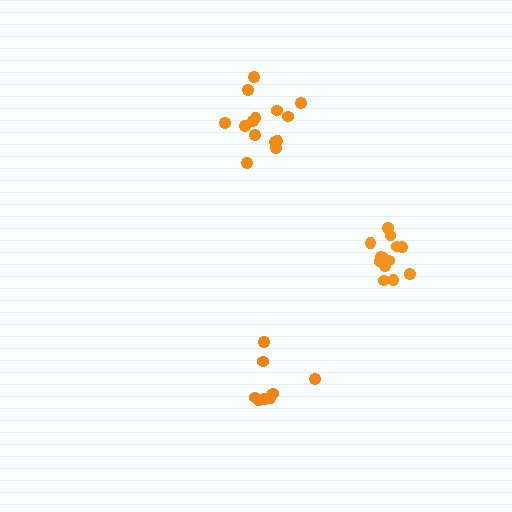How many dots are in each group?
Group 1: 8 dots, Group 2: 14 dots, Group 3: 13 dots (35 total).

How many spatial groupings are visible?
There are 3 spatial groupings.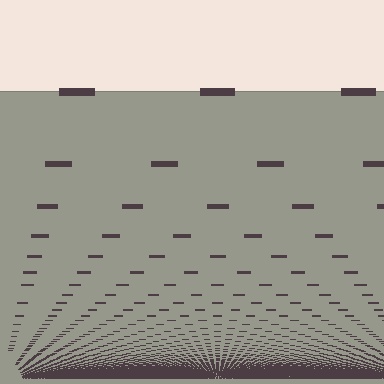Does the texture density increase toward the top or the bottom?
Density increases toward the bottom.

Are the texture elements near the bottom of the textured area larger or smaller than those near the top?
Smaller. The gradient is inverted — elements near the bottom are smaller and denser.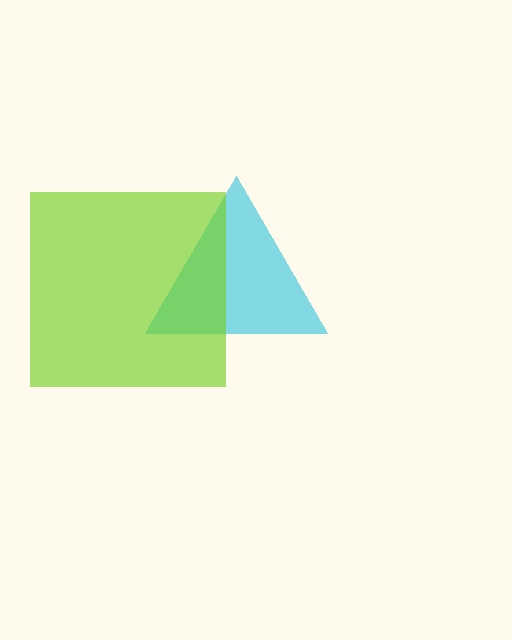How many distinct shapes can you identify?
There are 2 distinct shapes: a cyan triangle, a lime square.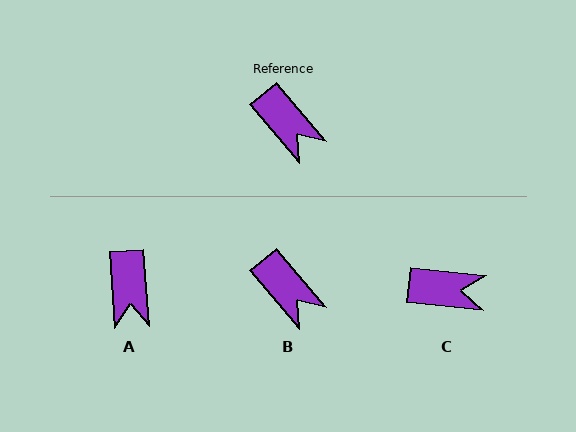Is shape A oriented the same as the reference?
No, it is off by about 36 degrees.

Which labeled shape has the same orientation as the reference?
B.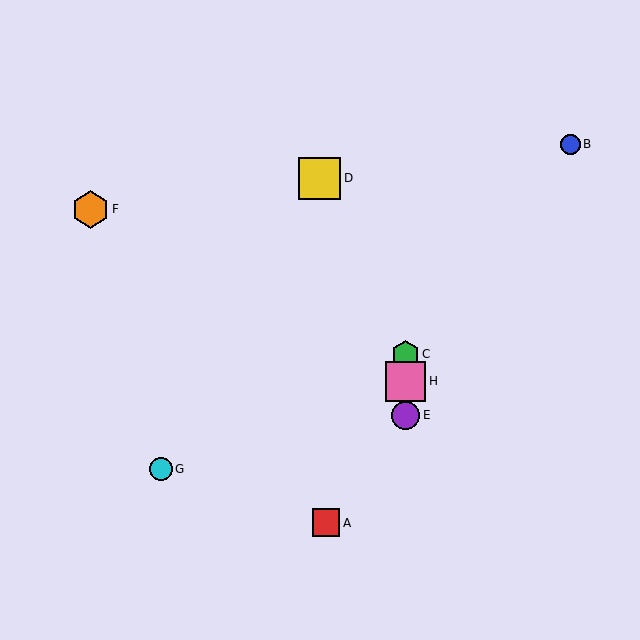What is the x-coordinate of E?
Object E is at x≈406.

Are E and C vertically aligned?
Yes, both are at x≈406.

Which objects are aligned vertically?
Objects C, E, H are aligned vertically.